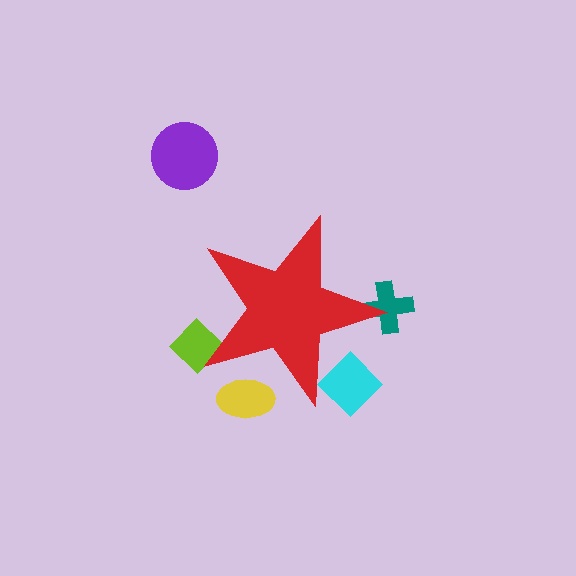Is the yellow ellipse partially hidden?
Yes, the yellow ellipse is partially hidden behind the red star.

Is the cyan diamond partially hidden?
Yes, the cyan diamond is partially hidden behind the red star.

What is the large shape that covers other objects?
A red star.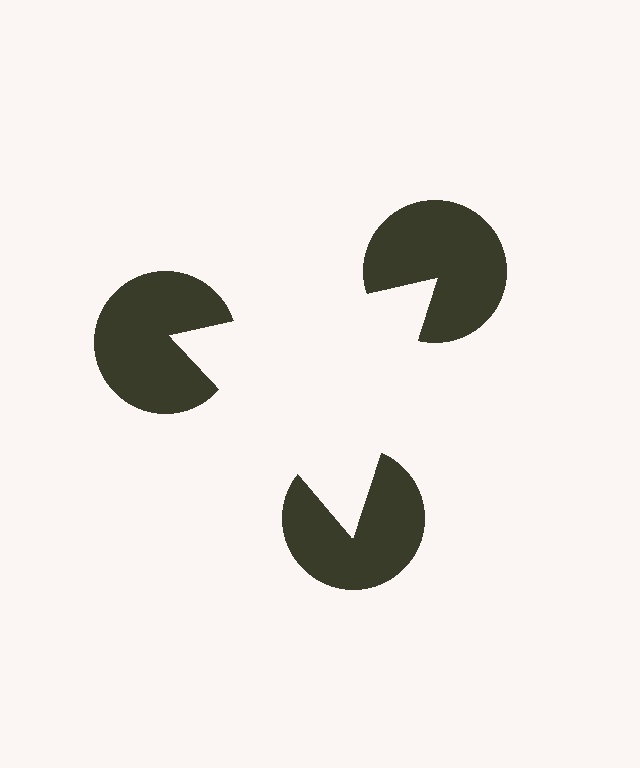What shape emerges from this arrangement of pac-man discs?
An illusory triangle — its edges are inferred from the aligned wedge cuts in the pac-man discs, not physically drawn.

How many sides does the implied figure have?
3 sides.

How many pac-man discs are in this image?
There are 3 — one at each vertex of the illusory triangle.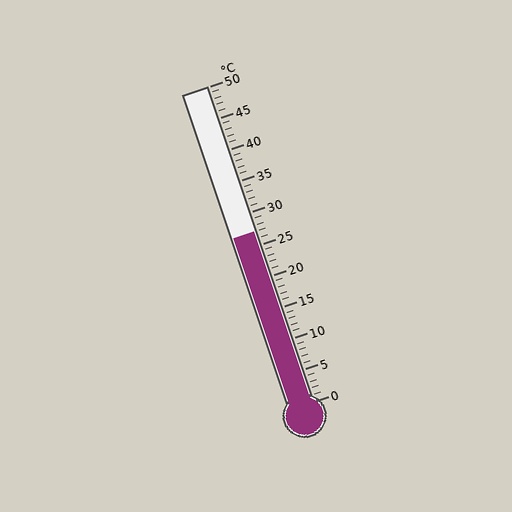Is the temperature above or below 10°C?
The temperature is above 10°C.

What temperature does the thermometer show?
The thermometer shows approximately 27°C.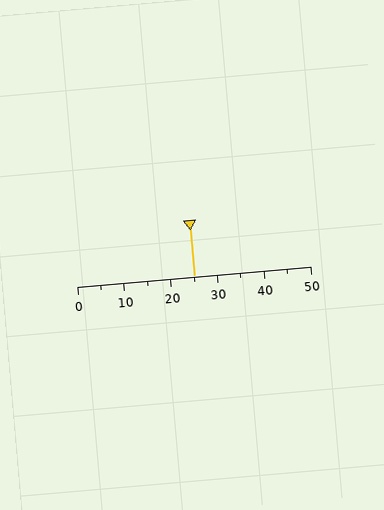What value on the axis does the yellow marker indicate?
The marker indicates approximately 25.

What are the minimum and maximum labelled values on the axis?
The axis runs from 0 to 50.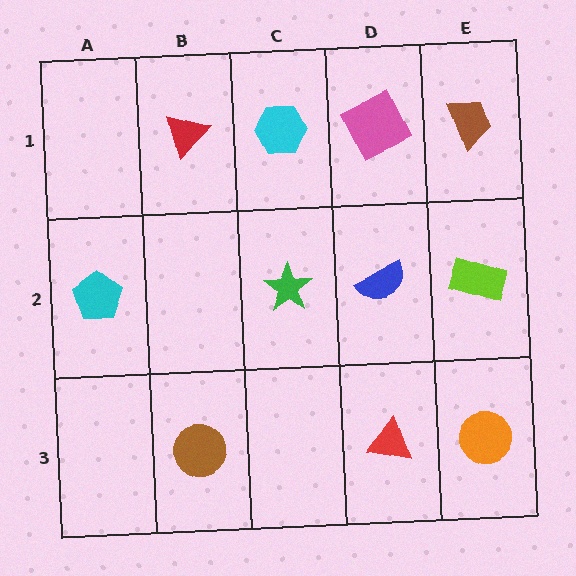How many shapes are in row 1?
4 shapes.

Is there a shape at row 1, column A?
No, that cell is empty.